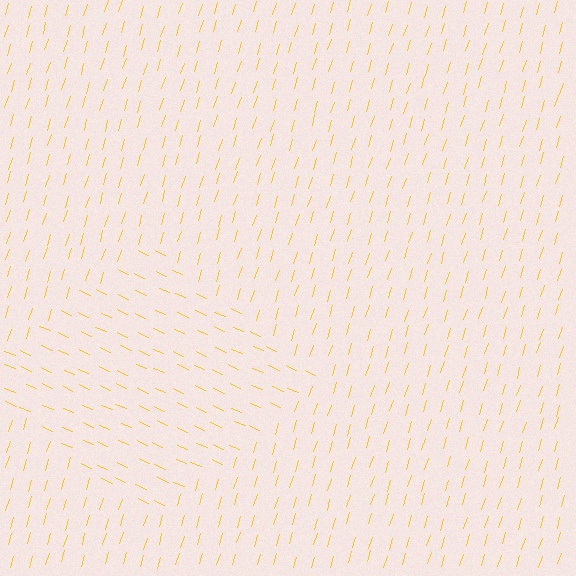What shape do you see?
I see a diamond.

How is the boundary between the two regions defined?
The boundary is defined purely by a change in line orientation (approximately 83 degrees difference). All lines are the same color and thickness.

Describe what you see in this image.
The image is filled with small yellow line segments. A diamond region in the image has lines oriented differently from the surrounding lines, creating a visible texture boundary.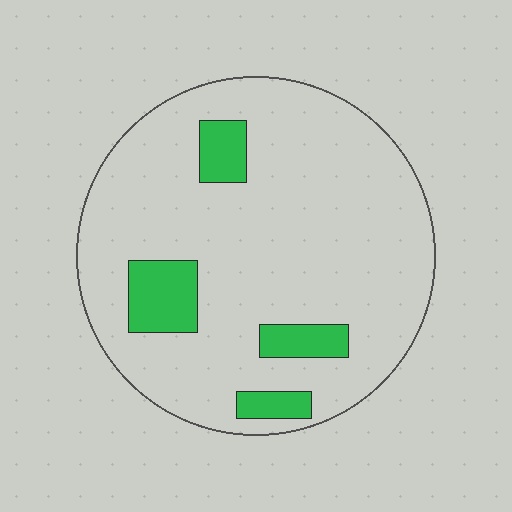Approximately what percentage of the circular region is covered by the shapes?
Approximately 15%.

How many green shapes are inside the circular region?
4.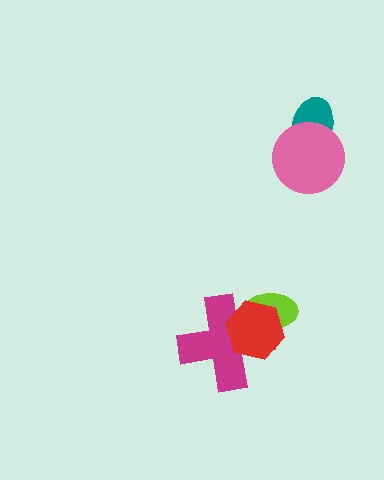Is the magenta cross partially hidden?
Yes, it is partially covered by another shape.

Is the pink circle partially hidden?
No, no other shape covers it.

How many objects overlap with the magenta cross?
2 objects overlap with the magenta cross.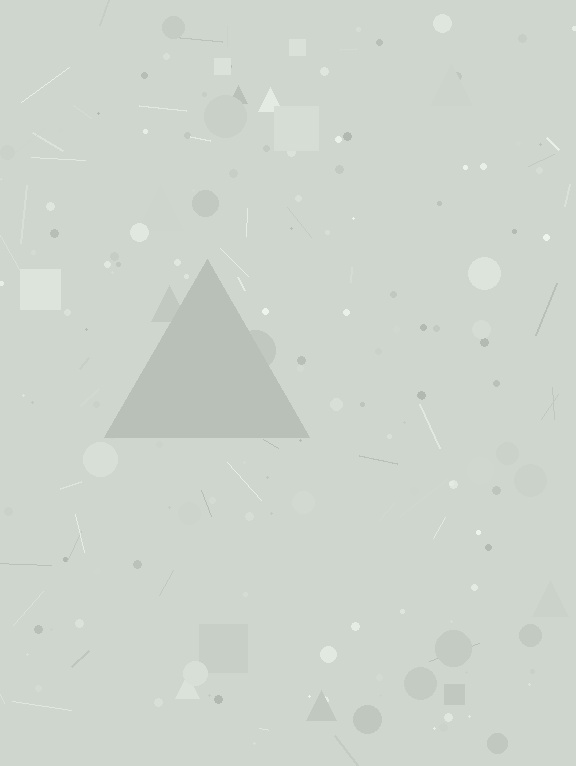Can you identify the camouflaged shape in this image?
The camouflaged shape is a triangle.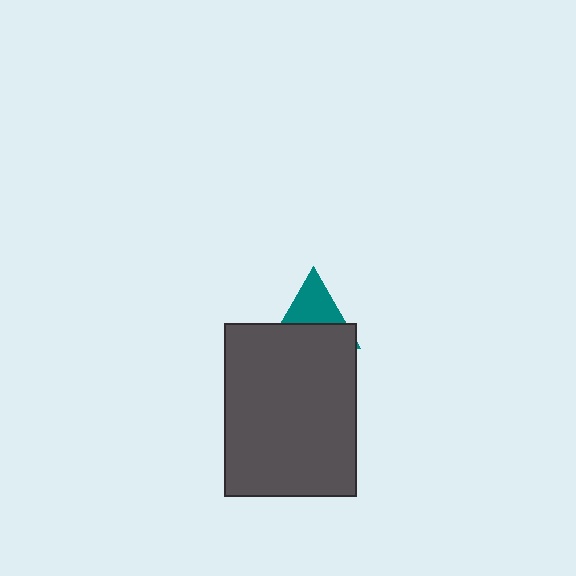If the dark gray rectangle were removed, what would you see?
You would see the complete teal triangle.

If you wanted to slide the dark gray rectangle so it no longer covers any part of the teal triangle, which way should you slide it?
Slide it down — that is the most direct way to separate the two shapes.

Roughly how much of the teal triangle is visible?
About half of it is visible (roughly 48%).